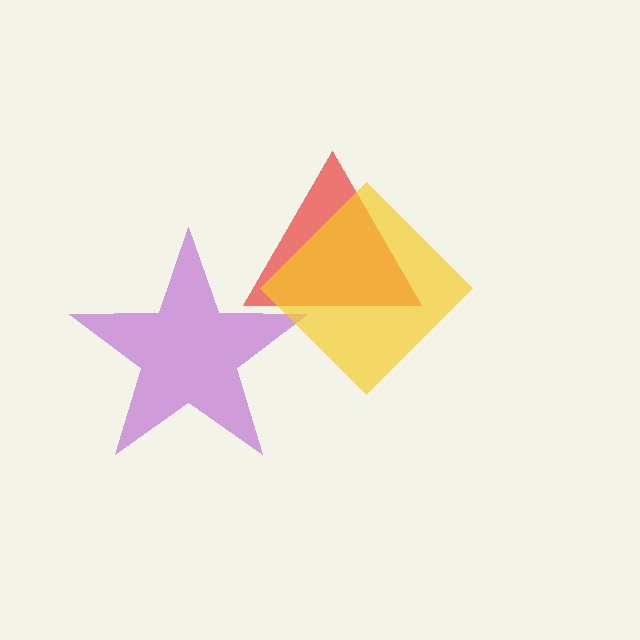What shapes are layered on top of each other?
The layered shapes are: a red triangle, a purple star, a yellow diamond.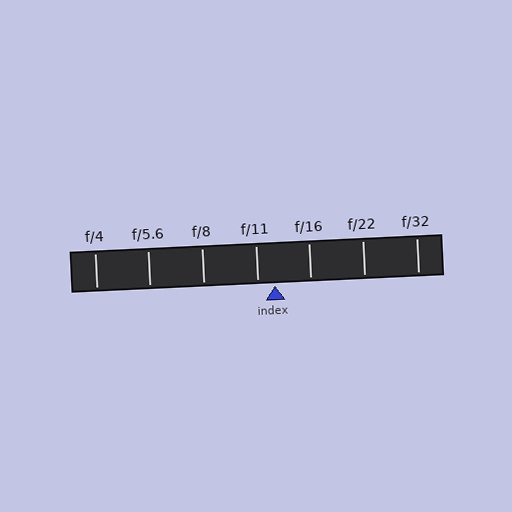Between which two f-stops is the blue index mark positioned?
The index mark is between f/11 and f/16.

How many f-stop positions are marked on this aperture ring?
There are 7 f-stop positions marked.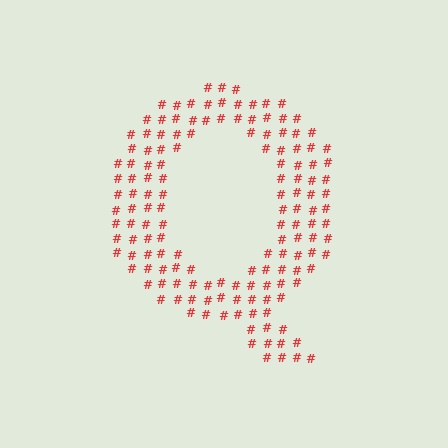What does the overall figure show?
The overall figure shows the letter Q.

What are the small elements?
The small elements are hash symbols.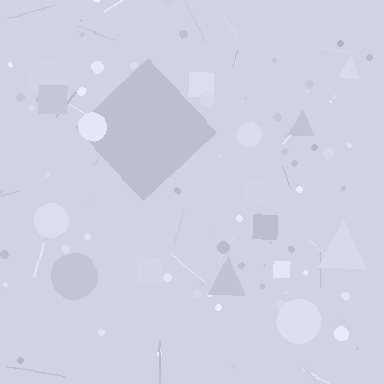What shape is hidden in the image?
A diamond is hidden in the image.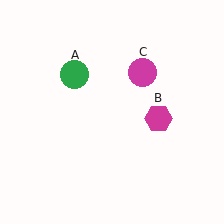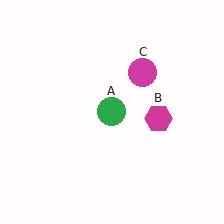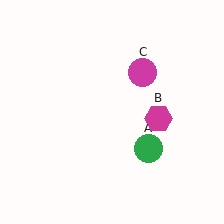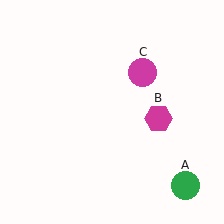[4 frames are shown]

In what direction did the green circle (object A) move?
The green circle (object A) moved down and to the right.